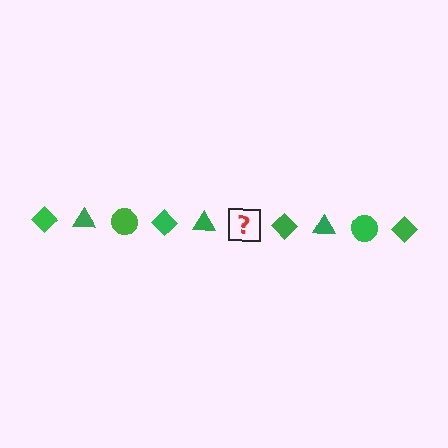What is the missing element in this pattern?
The missing element is a green circle.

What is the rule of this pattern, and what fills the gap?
The rule is that the pattern cycles through diamond, triangle, circle shapes in green. The gap should be filled with a green circle.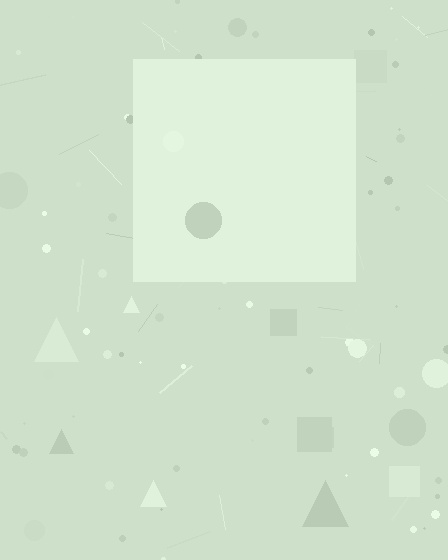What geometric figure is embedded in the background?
A square is embedded in the background.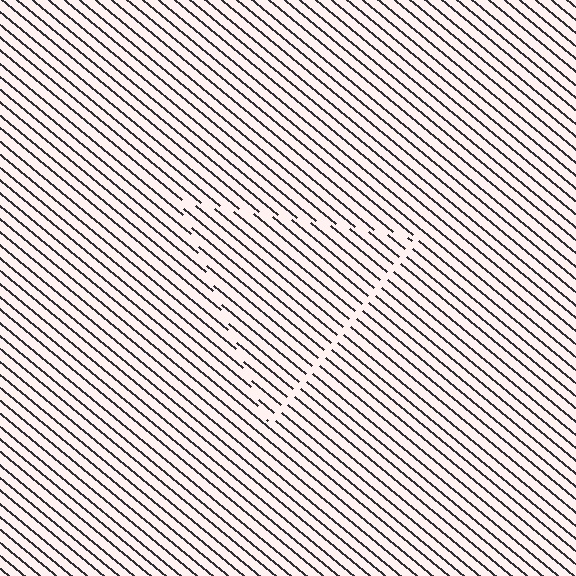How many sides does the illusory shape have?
3 sides — the line-ends trace a triangle.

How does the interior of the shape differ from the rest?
The interior of the shape contains the same grating, shifted by half a period — the contour is defined by the phase discontinuity where line-ends from the inner and outer gratings abut.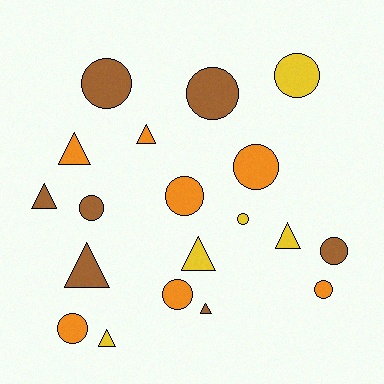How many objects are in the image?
There are 19 objects.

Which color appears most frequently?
Orange, with 7 objects.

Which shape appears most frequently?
Circle, with 11 objects.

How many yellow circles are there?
There are 2 yellow circles.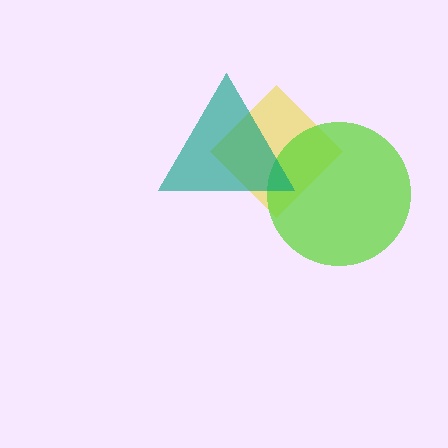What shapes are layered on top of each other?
The layered shapes are: a yellow diamond, a lime circle, a teal triangle.